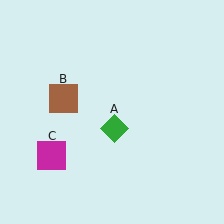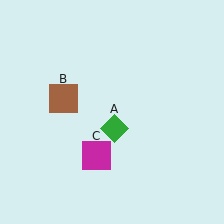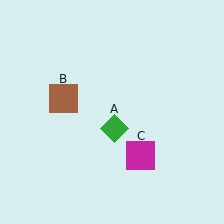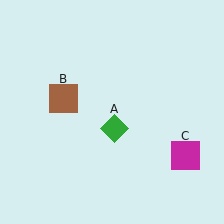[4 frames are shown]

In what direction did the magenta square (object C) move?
The magenta square (object C) moved right.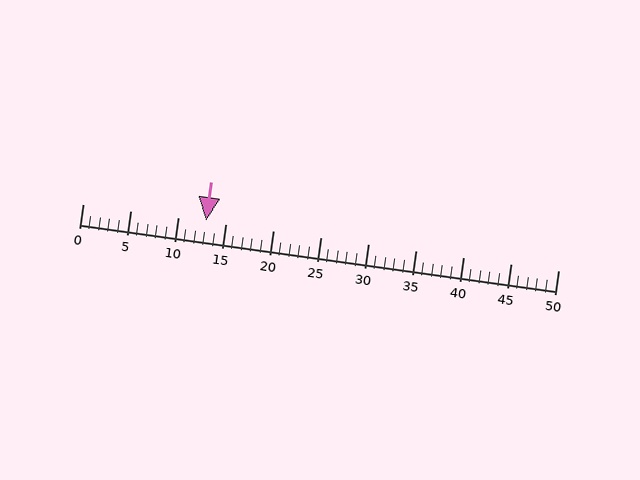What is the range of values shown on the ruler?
The ruler shows values from 0 to 50.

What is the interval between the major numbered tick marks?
The major tick marks are spaced 5 units apart.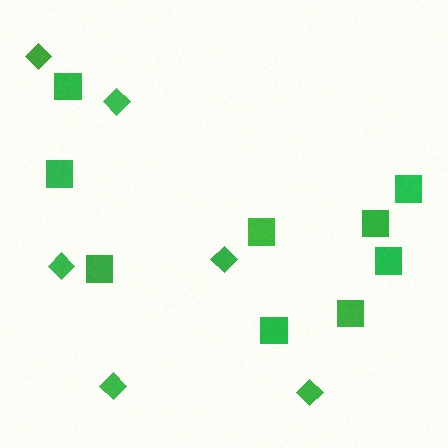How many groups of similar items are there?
There are 2 groups: one group of squares (9) and one group of diamonds (6).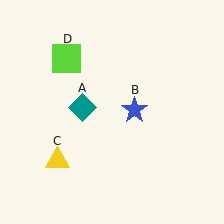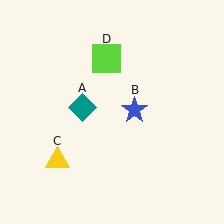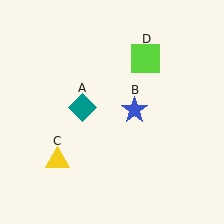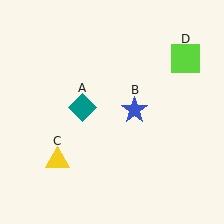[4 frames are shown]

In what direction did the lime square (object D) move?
The lime square (object D) moved right.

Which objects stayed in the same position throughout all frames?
Teal diamond (object A) and blue star (object B) and yellow triangle (object C) remained stationary.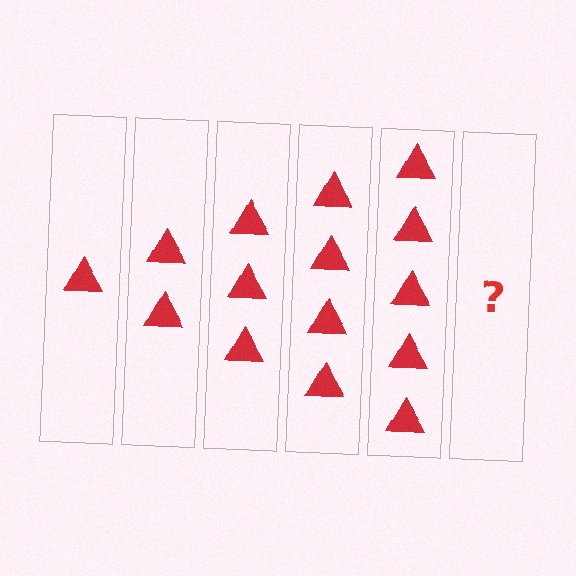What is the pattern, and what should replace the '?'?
The pattern is that each step adds one more triangle. The '?' should be 6 triangles.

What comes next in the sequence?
The next element should be 6 triangles.